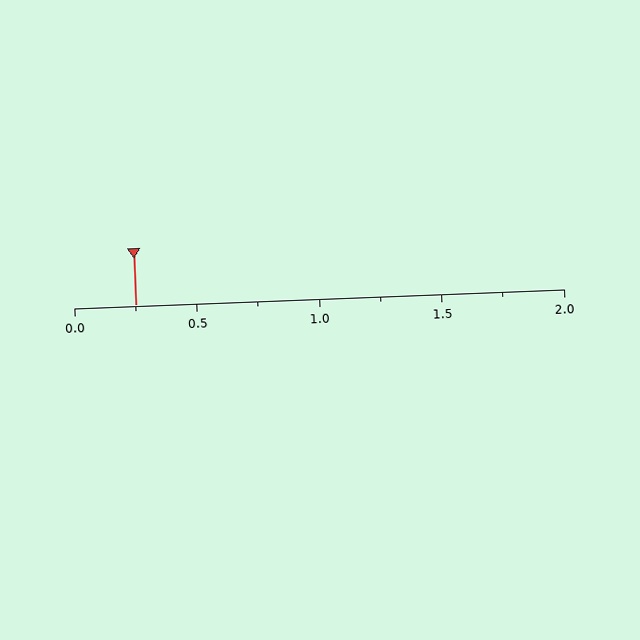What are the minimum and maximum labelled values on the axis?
The axis runs from 0.0 to 2.0.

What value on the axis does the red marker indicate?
The marker indicates approximately 0.25.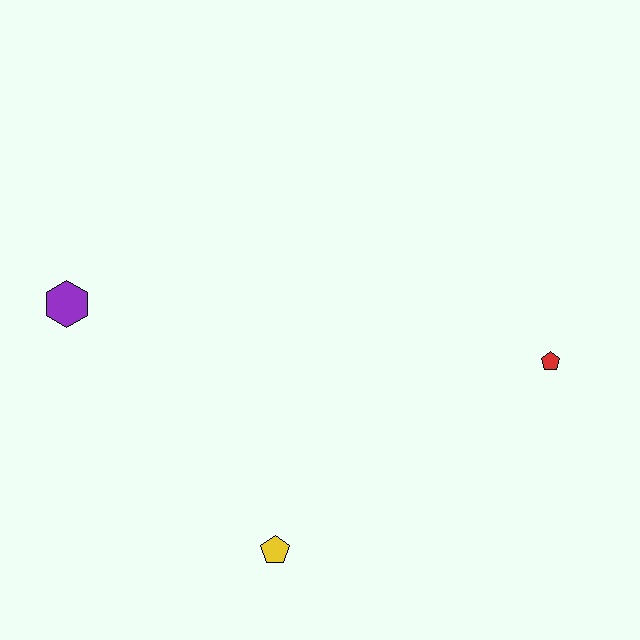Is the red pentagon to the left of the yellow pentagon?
No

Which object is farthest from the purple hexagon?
The red pentagon is farthest from the purple hexagon.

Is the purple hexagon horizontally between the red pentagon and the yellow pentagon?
No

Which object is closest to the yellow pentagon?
The purple hexagon is closest to the yellow pentagon.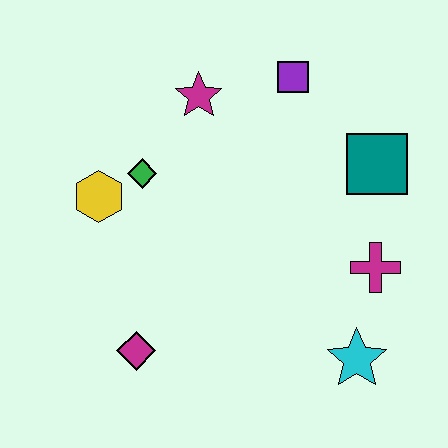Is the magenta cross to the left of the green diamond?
No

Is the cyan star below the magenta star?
Yes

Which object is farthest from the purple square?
The magenta diamond is farthest from the purple square.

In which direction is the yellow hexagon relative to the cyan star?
The yellow hexagon is to the left of the cyan star.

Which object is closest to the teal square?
The magenta cross is closest to the teal square.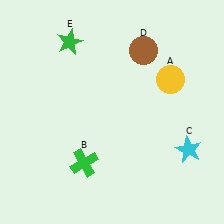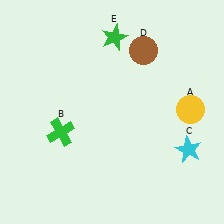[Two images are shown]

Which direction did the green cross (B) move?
The green cross (B) moved up.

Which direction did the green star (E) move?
The green star (E) moved right.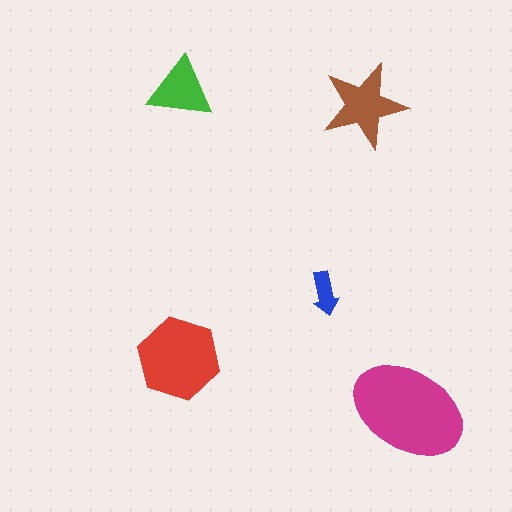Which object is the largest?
The magenta ellipse.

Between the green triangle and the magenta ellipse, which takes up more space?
The magenta ellipse.